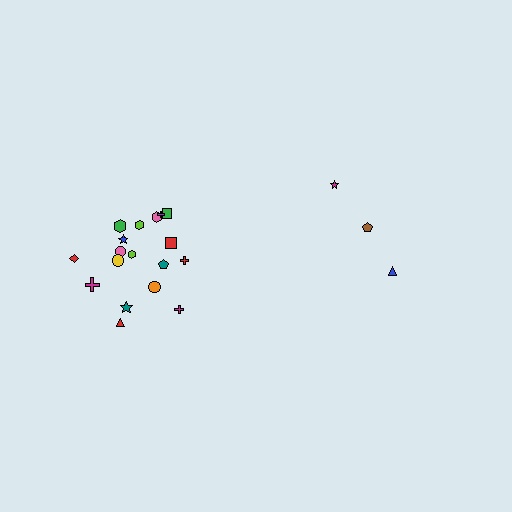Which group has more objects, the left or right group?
The left group.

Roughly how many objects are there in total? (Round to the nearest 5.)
Roughly 20 objects in total.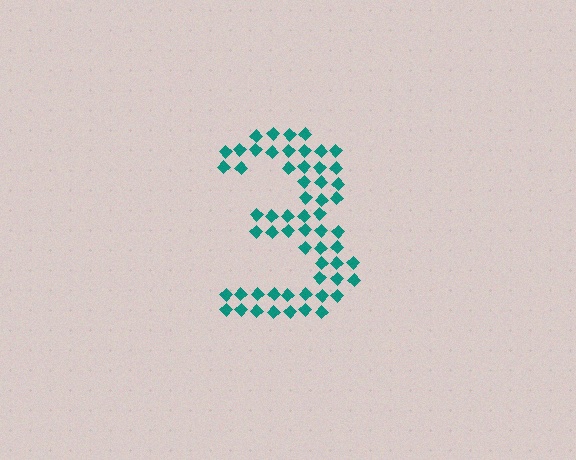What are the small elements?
The small elements are diamonds.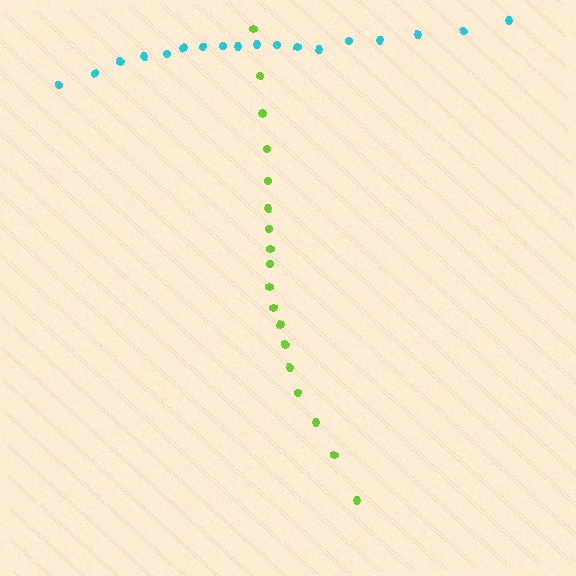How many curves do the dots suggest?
There are 2 distinct paths.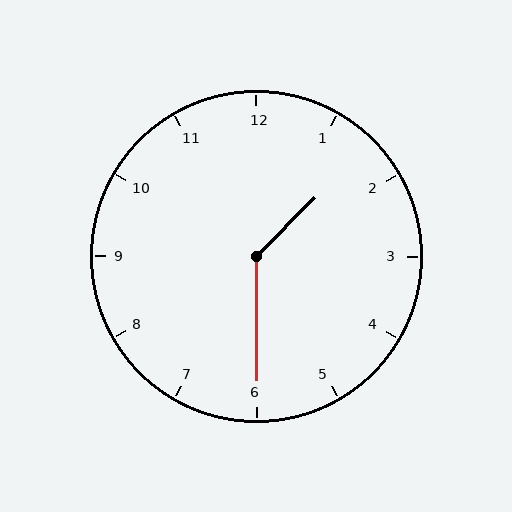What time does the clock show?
1:30.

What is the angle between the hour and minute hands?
Approximately 135 degrees.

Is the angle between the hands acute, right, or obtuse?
It is obtuse.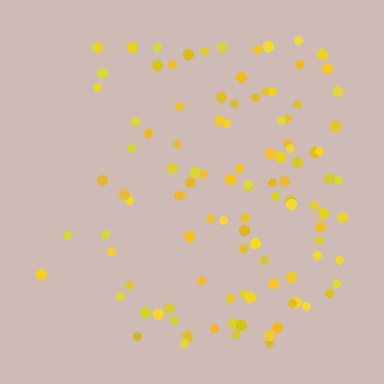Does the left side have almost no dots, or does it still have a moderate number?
Still a moderate number, just noticeably fewer than the right.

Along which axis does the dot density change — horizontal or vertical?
Horizontal.